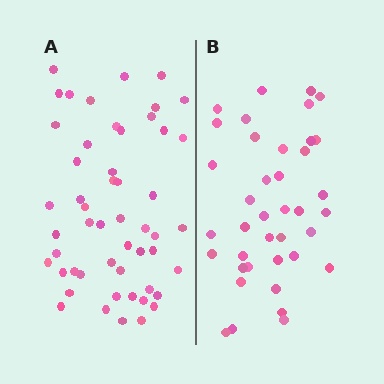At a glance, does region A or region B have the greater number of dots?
Region A (the left region) has more dots.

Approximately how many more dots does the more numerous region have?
Region A has approximately 15 more dots than region B.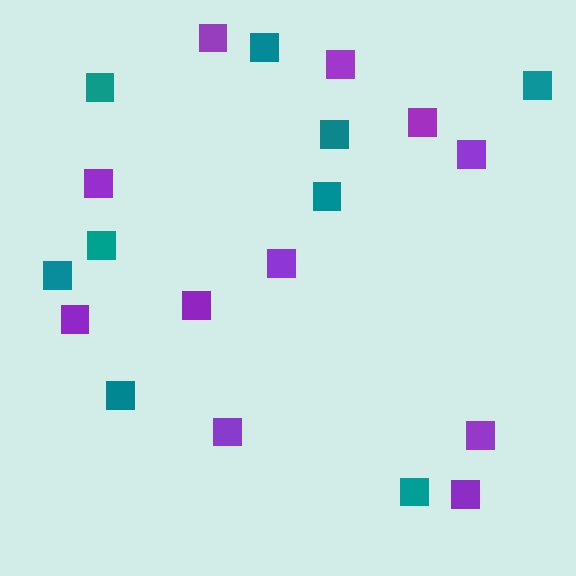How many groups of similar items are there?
There are 2 groups: one group of purple squares (11) and one group of teal squares (9).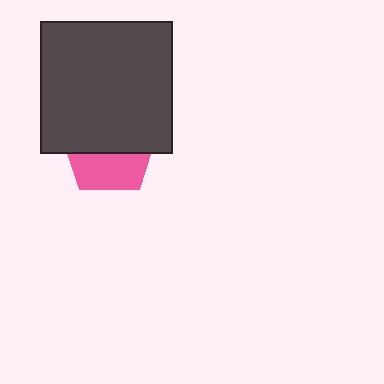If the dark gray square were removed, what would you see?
You would see the complete pink pentagon.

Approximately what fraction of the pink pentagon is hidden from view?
Roughly 58% of the pink pentagon is hidden behind the dark gray square.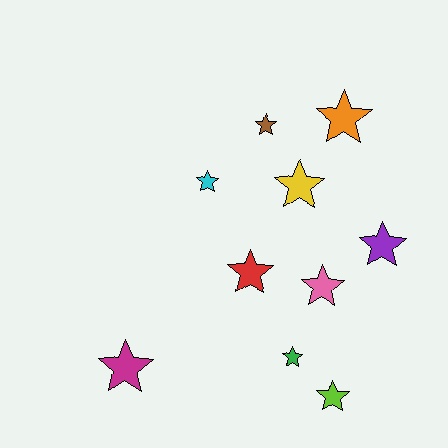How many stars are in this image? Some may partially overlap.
There are 10 stars.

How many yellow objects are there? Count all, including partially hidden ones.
There is 1 yellow object.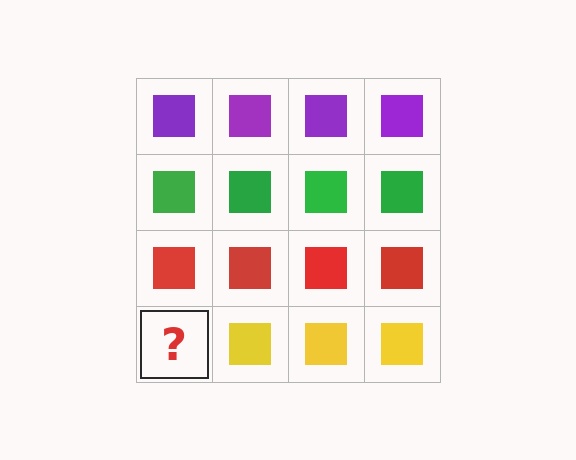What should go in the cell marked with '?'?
The missing cell should contain a yellow square.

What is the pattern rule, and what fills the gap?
The rule is that each row has a consistent color. The gap should be filled with a yellow square.